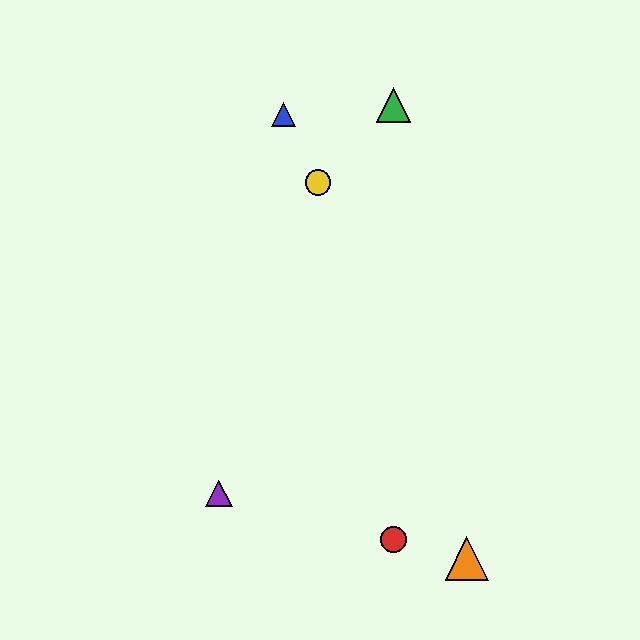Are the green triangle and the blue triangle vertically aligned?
No, the green triangle is at x≈393 and the blue triangle is at x≈283.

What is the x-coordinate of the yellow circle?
The yellow circle is at x≈318.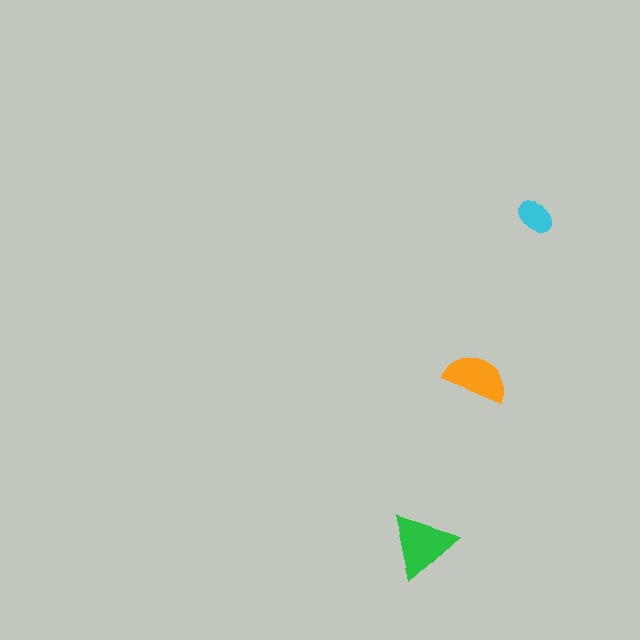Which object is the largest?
The green triangle.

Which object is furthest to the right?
The cyan ellipse is rightmost.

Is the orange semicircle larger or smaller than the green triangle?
Smaller.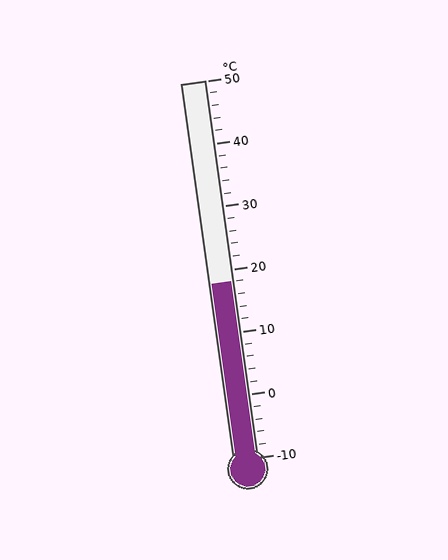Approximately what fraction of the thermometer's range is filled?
The thermometer is filled to approximately 45% of its range.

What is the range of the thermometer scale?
The thermometer scale ranges from -10°C to 50°C.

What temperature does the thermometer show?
The thermometer shows approximately 18°C.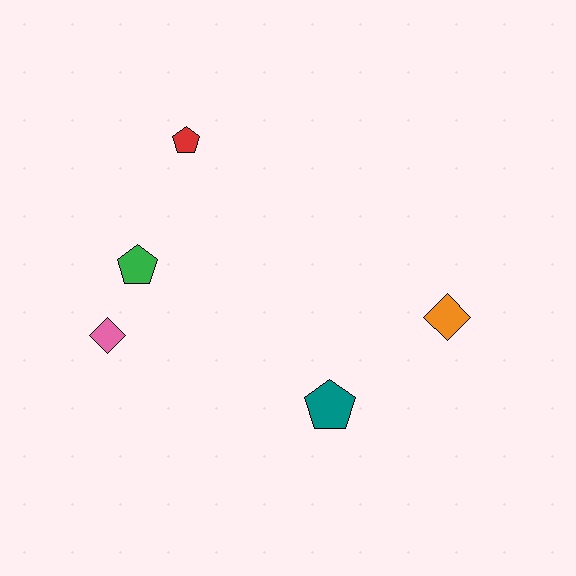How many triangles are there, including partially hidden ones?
There are no triangles.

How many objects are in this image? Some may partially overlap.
There are 5 objects.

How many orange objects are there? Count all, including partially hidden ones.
There is 1 orange object.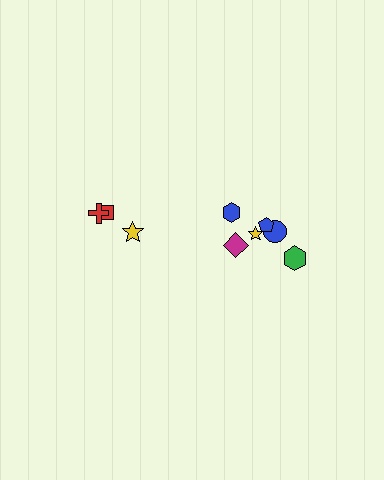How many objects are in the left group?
There are 3 objects.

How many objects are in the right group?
There are 6 objects.